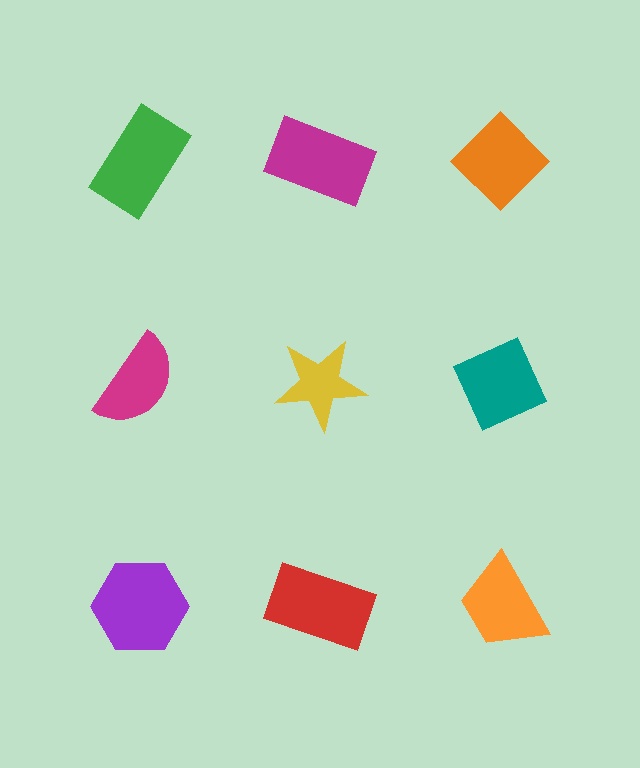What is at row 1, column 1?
A green rectangle.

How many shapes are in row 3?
3 shapes.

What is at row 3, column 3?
An orange trapezoid.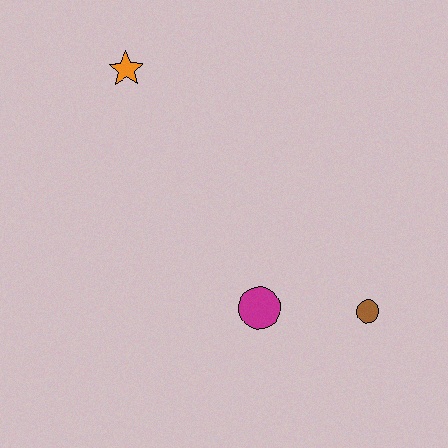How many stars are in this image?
There is 1 star.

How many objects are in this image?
There are 3 objects.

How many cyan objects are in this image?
There are no cyan objects.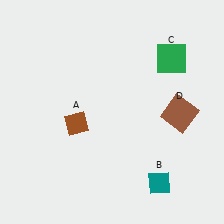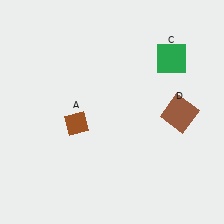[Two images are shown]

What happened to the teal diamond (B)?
The teal diamond (B) was removed in Image 2. It was in the bottom-right area of Image 1.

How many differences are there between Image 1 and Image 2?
There is 1 difference between the two images.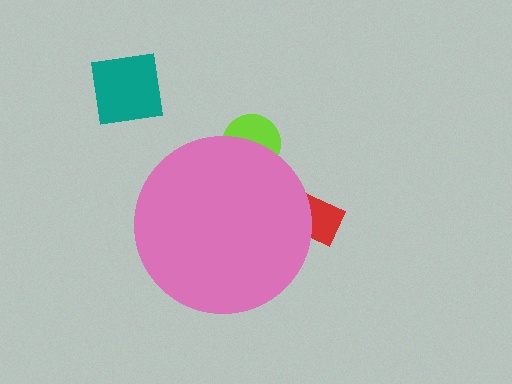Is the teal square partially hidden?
No, the teal square is fully visible.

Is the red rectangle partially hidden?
Yes, the red rectangle is partially hidden behind the pink circle.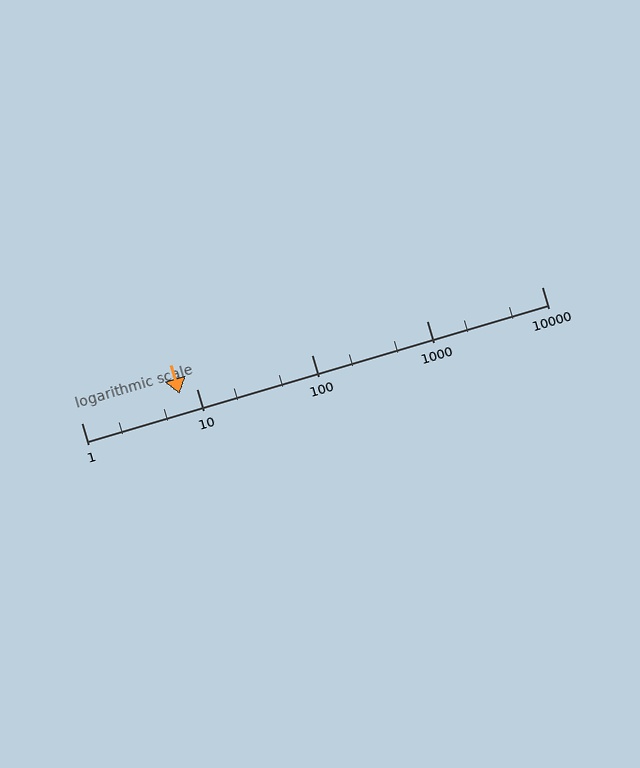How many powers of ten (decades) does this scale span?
The scale spans 4 decades, from 1 to 10000.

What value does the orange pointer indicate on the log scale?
The pointer indicates approximately 7.1.